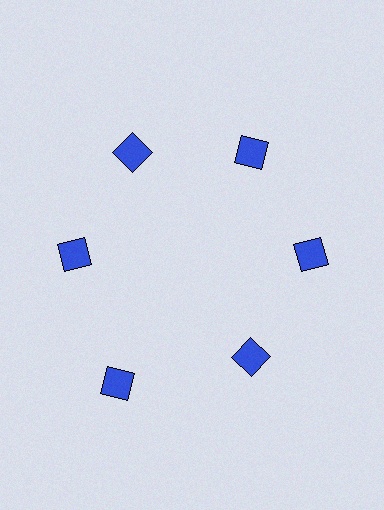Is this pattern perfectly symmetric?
No. The 6 blue squares are arranged in a ring, but one element near the 7 o'clock position is pushed outward from the center, breaking the 6-fold rotational symmetry.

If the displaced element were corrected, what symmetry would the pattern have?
It would have 6-fold rotational symmetry — the pattern would map onto itself every 60 degrees.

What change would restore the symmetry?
The symmetry would be restored by moving it inward, back onto the ring so that all 6 squares sit at equal angles and equal distance from the center.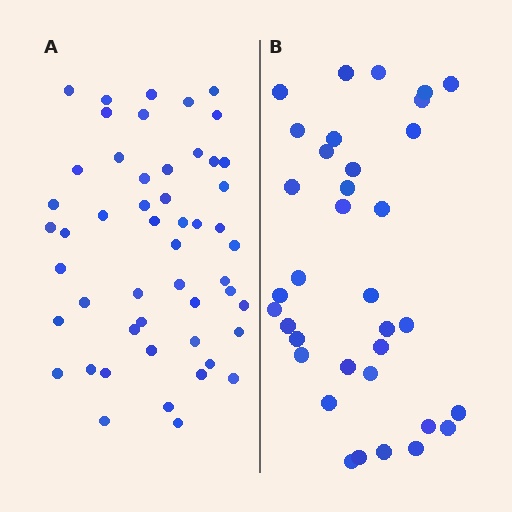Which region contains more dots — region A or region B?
Region A (the left region) has more dots.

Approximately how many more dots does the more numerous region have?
Region A has approximately 15 more dots than region B.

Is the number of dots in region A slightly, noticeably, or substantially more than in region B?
Region A has substantially more. The ratio is roughly 1.5 to 1.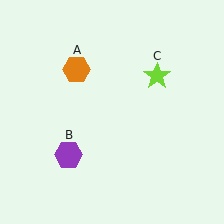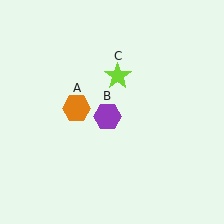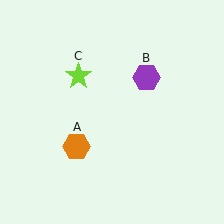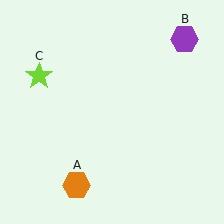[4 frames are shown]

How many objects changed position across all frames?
3 objects changed position: orange hexagon (object A), purple hexagon (object B), lime star (object C).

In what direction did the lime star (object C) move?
The lime star (object C) moved left.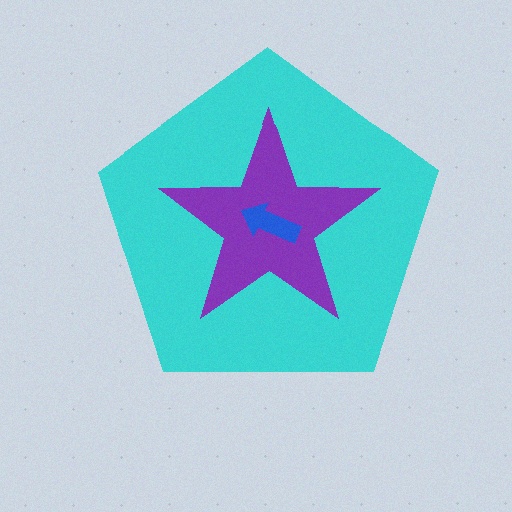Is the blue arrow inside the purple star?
Yes.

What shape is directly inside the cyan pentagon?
The purple star.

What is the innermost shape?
The blue arrow.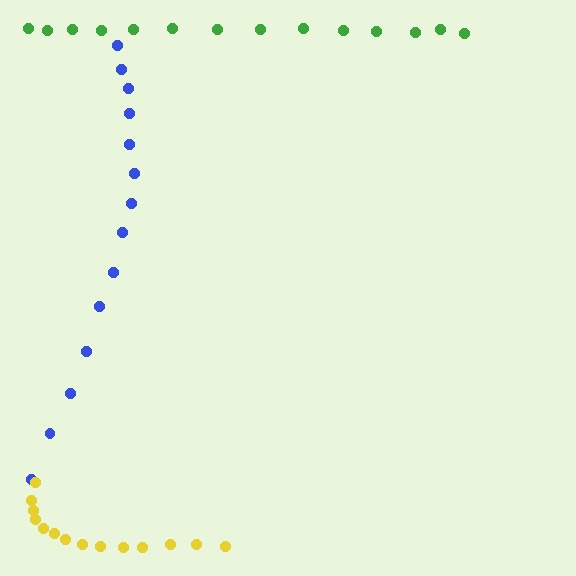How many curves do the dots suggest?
There are 3 distinct paths.